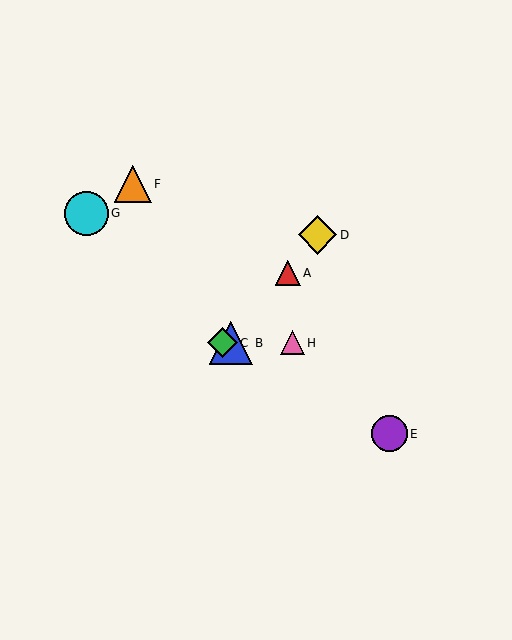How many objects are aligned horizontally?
3 objects (B, C, H) are aligned horizontally.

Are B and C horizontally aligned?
Yes, both are at y≈343.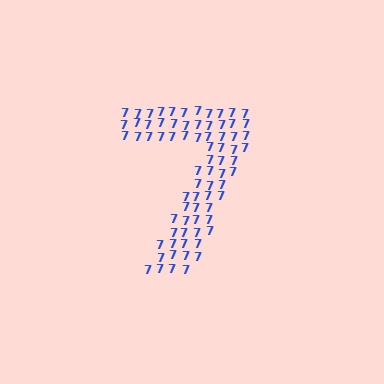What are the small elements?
The small elements are digit 7's.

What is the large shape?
The large shape is the digit 7.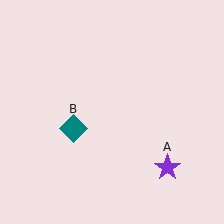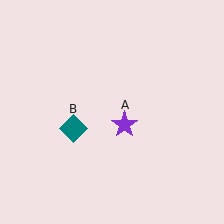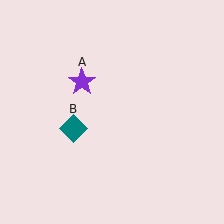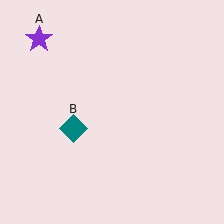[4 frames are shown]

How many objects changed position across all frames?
1 object changed position: purple star (object A).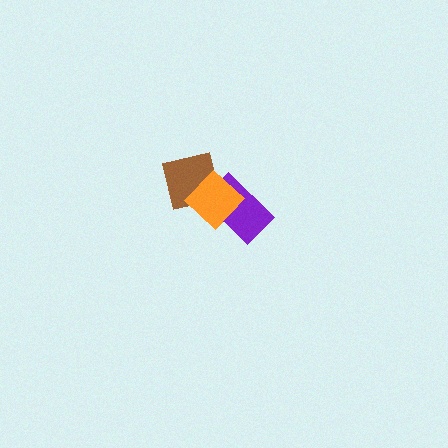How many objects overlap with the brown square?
2 objects overlap with the brown square.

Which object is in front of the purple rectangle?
The orange diamond is in front of the purple rectangle.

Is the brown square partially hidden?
Yes, it is partially covered by another shape.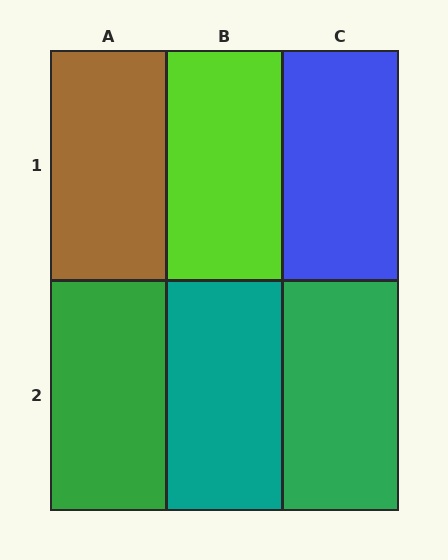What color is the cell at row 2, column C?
Green.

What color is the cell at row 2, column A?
Green.